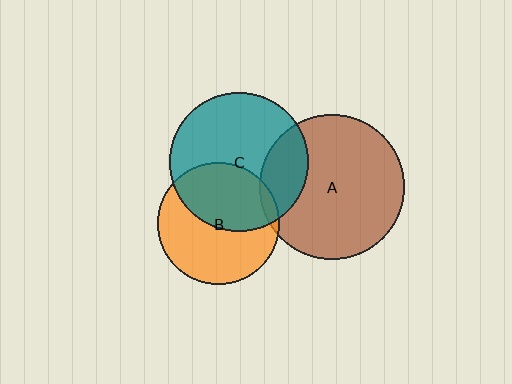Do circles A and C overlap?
Yes.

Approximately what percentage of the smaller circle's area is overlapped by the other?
Approximately 20%.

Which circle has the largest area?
Circle A (brown).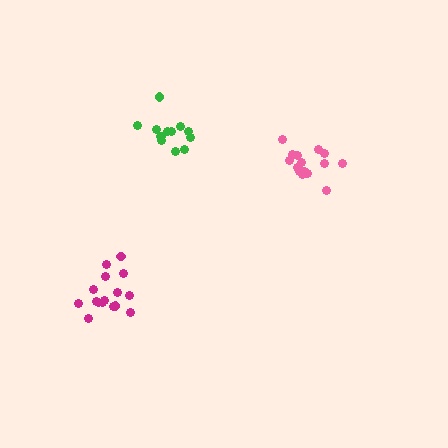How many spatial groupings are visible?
There are 3 spatial groupings.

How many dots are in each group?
Group 1: 12 dots, Group 2: 17 dots, Group 3: 16 dots (45 total).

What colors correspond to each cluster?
The clusters are colored: green, pink, magenta.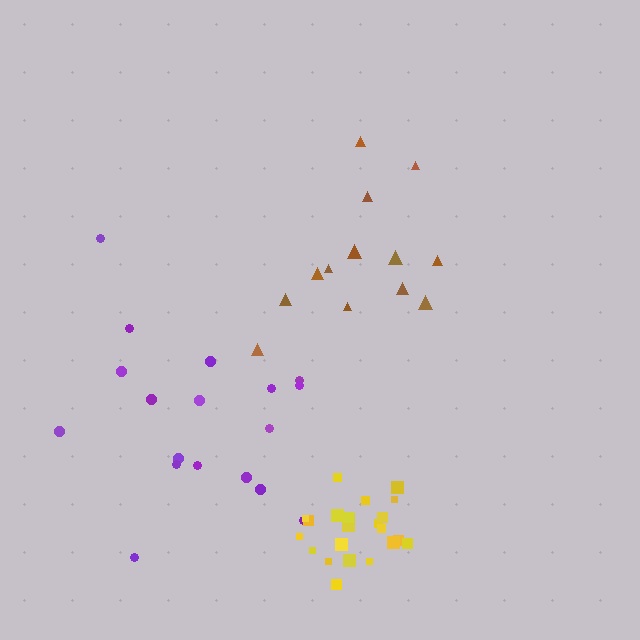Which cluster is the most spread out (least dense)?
Brown.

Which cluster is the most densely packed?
Yellow.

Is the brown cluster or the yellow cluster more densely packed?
Yellow.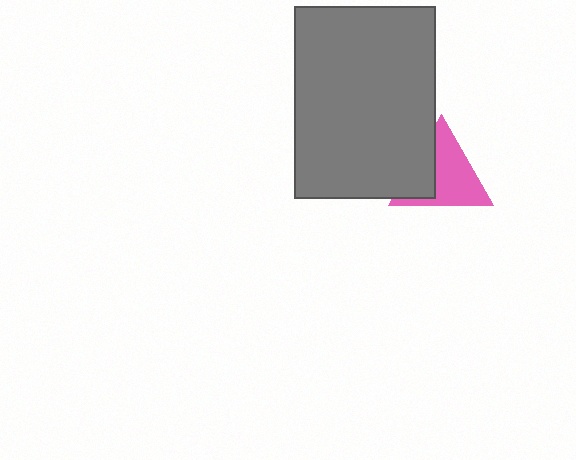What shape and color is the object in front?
The object in front is a gray rectangle.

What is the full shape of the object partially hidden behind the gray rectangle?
The partially hidden object is a pink triangle.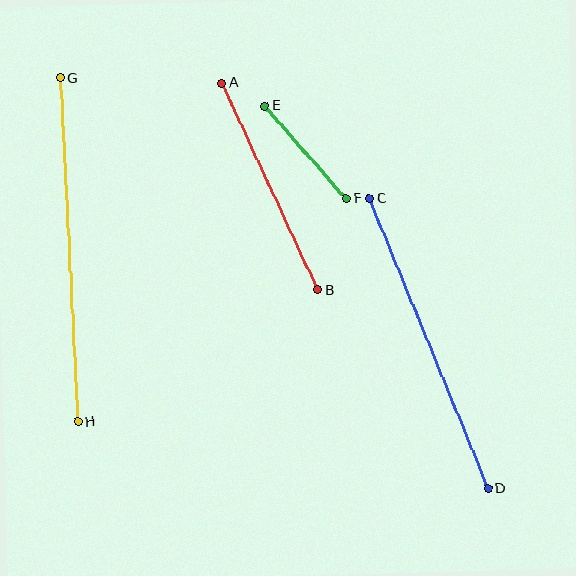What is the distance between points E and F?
The distance is approximately 124 pixels.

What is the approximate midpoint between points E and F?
The midpoint is at approximately (306, 152) pixels.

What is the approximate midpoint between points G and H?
The midpoint is at approximately (69, 250) pixels.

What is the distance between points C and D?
The distance is approximately 313 pixels.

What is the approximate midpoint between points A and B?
The midpoint is at approximately (270, 187) pixels.